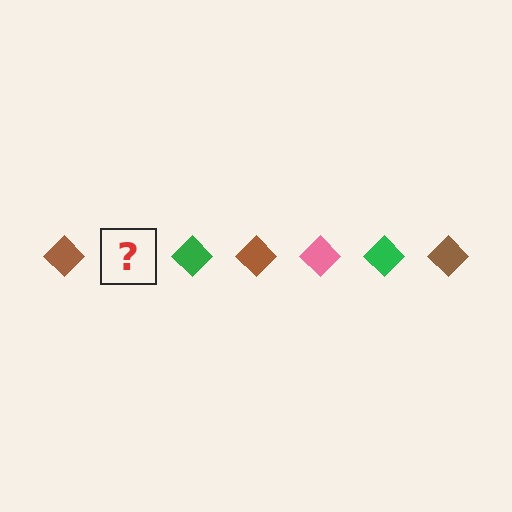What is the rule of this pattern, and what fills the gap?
The rule is that the pattern cycles through brown, pink, green diamonds. The gap should be filled with a pink diamond.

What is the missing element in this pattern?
The missing element is a pink diamond.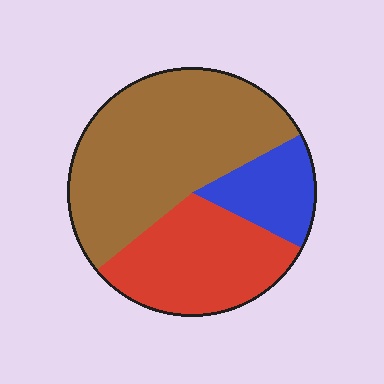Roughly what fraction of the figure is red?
Red covers around 30% of the figure.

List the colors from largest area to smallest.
From largest to smallest: brown, red, blue.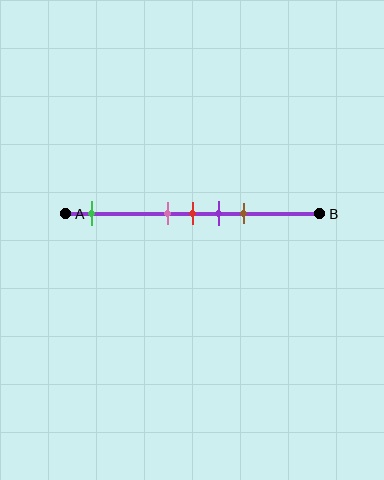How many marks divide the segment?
There are 5 marks dividing the segment.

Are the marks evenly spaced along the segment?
No, the marks are not evenly spaced.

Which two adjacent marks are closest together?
The pink and red marks are the closest adjacent pair.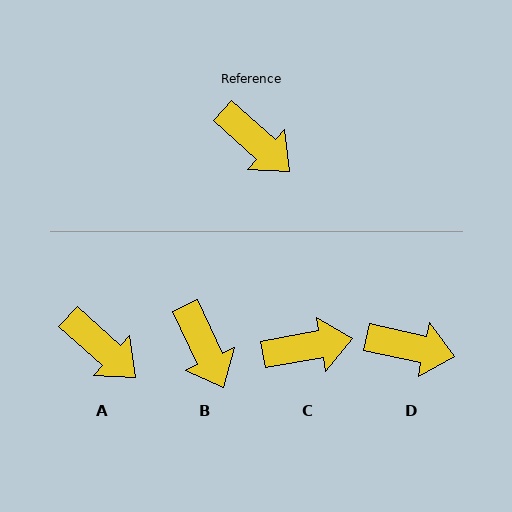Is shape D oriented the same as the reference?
No, it is off by about 30 degrees.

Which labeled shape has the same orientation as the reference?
A.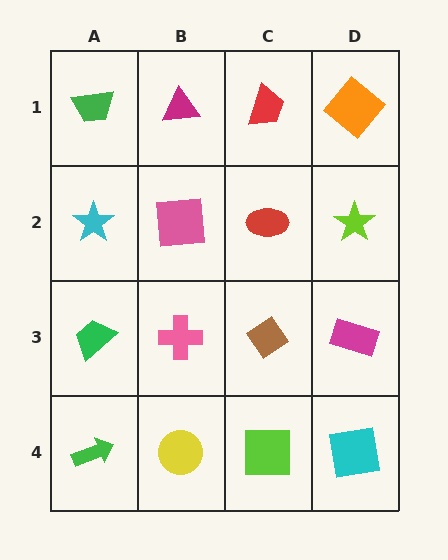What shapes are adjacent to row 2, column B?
A magenta triangle (row 1, column B), a pink cross (row 3, column B), a cyan star (row 2, column A), a red ellipse (row 2, column C).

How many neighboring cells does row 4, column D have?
2.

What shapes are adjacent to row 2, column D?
An orange diamond (row 1, column D), a magenta rectangle (row 3, column D), a red ellipse (row 2, column C).